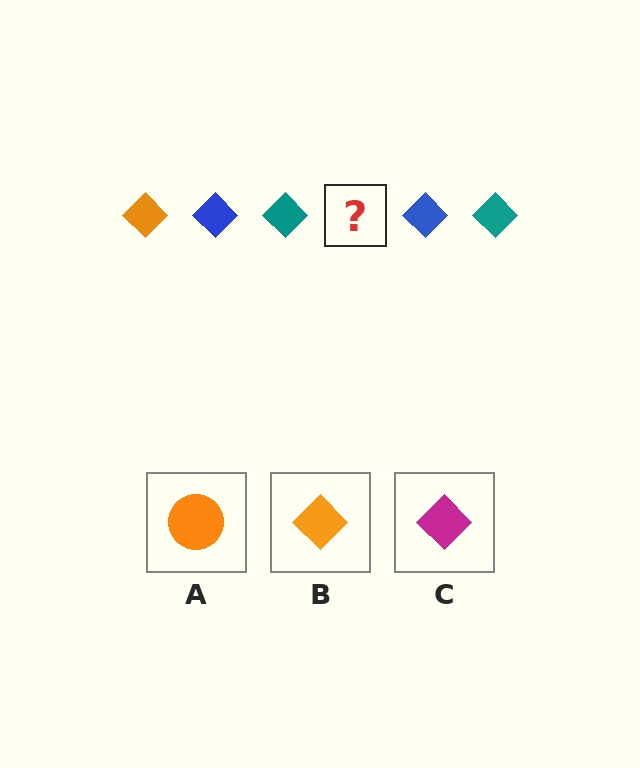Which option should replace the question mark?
Option B.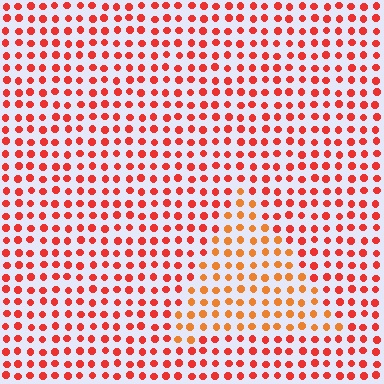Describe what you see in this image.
The image is filled with small red elements in a uniform arrangement. A triangle-shaped region is visible where the elements are tinted to a slightly different hue, forming a subtle color boundary.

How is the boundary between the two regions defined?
The boundary is defined purely by a slight shift in hue (about 26 degrees). Spacing, size, and orientation are identical on both sides.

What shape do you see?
I see a triangle.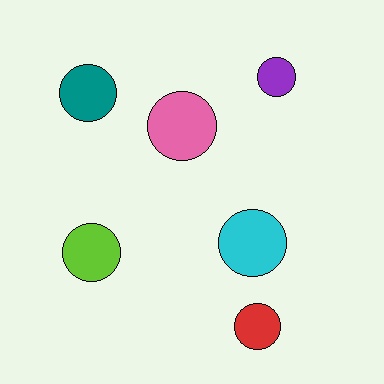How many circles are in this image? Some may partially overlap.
There are 6 circles.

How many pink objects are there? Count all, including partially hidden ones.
There is 1 pink object.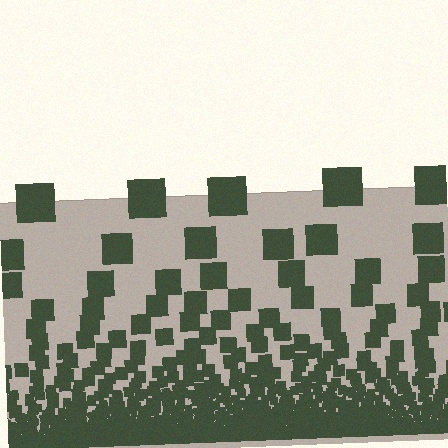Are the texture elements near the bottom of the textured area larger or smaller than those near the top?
Smaller. The gradient is inverted — elements near the bottom are smaller and denser.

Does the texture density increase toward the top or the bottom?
Density increases toward the bottom.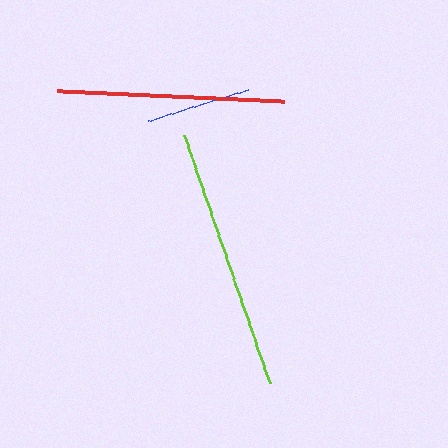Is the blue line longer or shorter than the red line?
The red line is longer than the blue line.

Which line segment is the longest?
The lime line is the longest at approximately 263 pixels.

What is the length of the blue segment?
The blue segment is approximately 105 pixels long.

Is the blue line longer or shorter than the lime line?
The lime line is longer than the blue line.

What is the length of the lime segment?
The lime segment is approximately 263 pixels long.